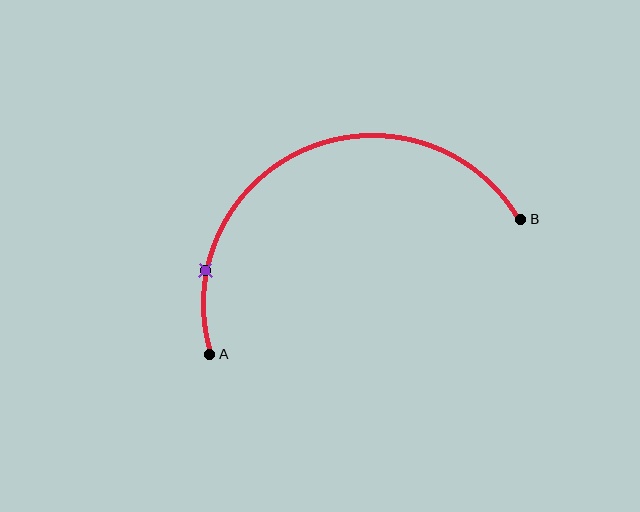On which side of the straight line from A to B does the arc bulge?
The arc bulges above the straight line connecting A and B.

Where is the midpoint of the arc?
The arc midpoint is the point on the curve farthest from the straight line joining A and B. It sits above that line.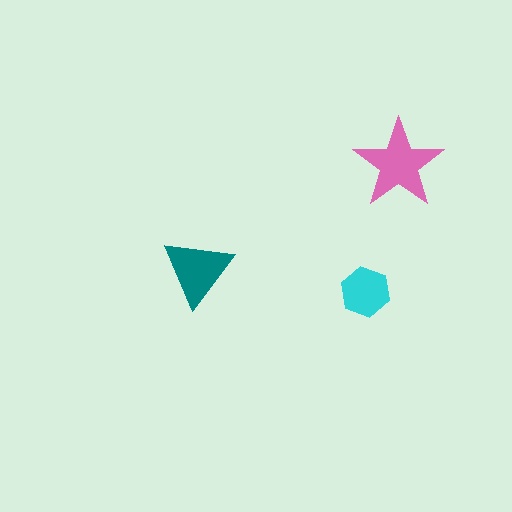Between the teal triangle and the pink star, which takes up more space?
The pink star.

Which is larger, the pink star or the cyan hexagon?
The pink star.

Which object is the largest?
The pink star.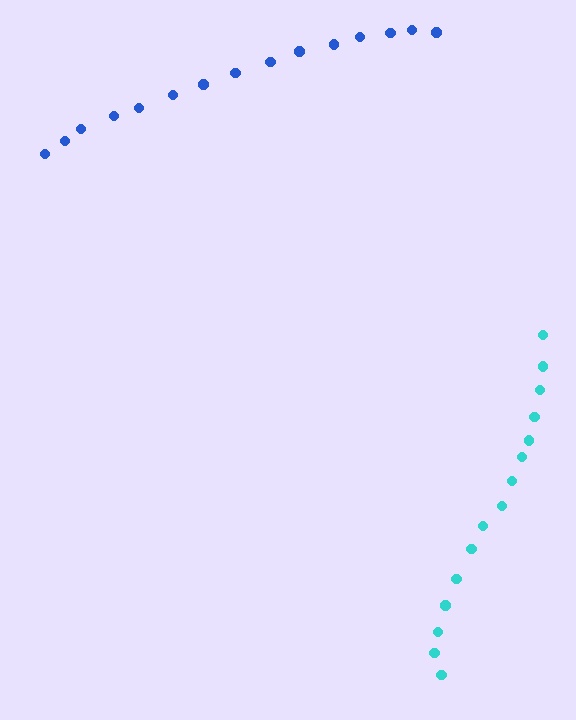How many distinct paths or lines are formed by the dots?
There are 2 distinct paths.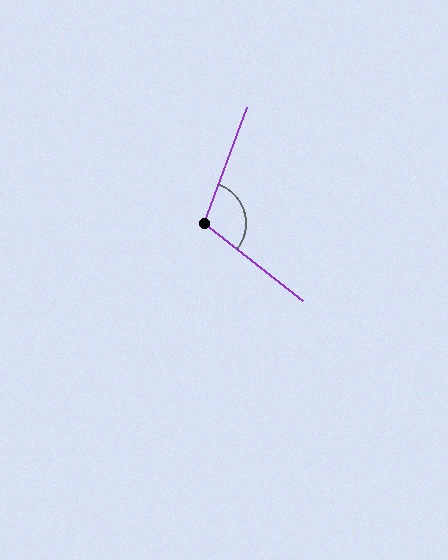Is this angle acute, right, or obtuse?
It is obtuse.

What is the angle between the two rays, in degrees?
Approximately 108 degrees.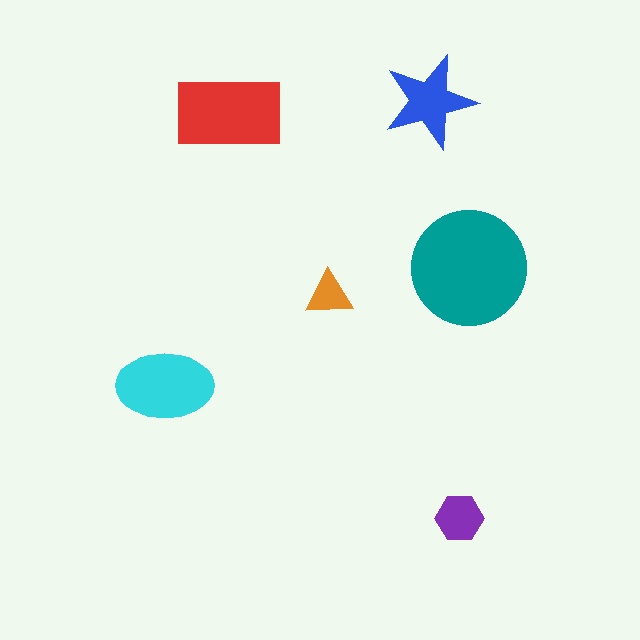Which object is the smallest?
The orange triangle.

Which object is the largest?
The teal circle.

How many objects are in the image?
There are 6 objects in the image.